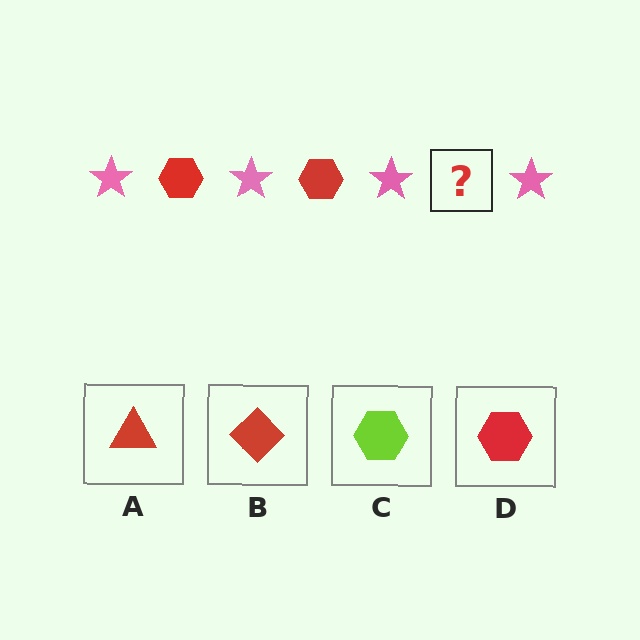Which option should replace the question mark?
Option D.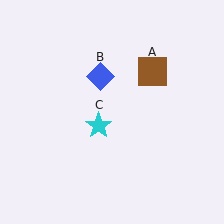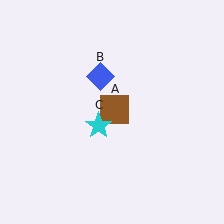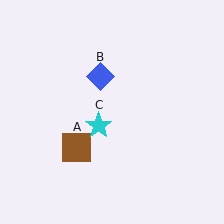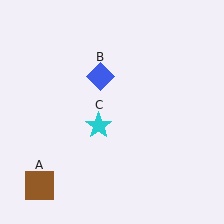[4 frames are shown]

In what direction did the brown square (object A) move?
The brown square (object A) moved down and to the left.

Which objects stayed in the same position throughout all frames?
Blue diamond (object B) and cyan star (object C) remained stationary.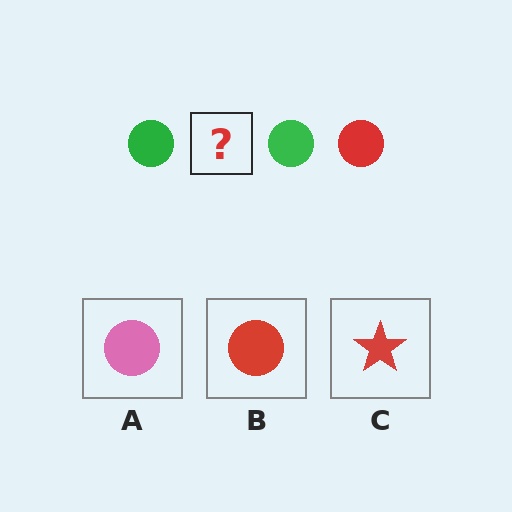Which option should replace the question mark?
Option B.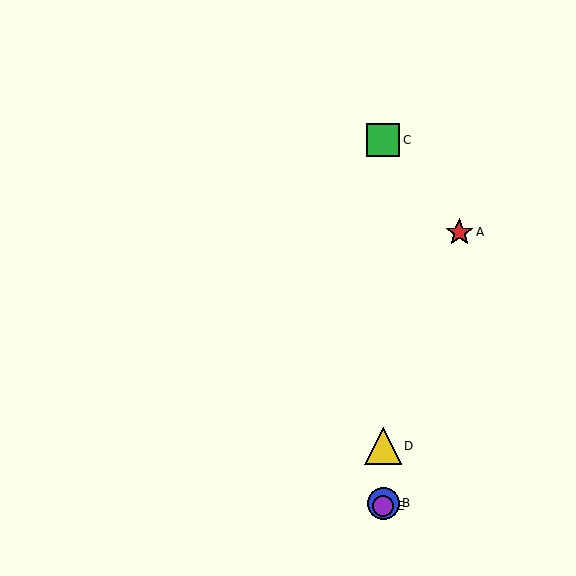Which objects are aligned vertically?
Objects B, C, D, E are aligned vertically.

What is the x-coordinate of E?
Object E is at x≈384.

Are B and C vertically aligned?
Yes, both are at x≈384.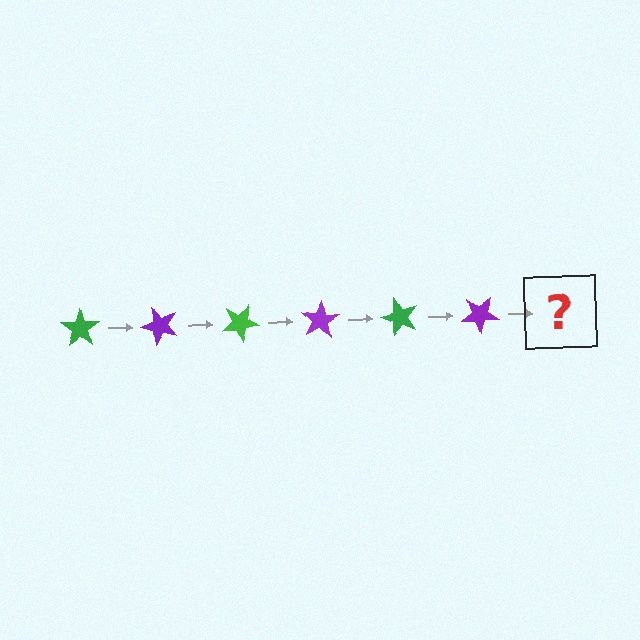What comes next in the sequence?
The next element should be a green star, rotated 300 degrees from the start.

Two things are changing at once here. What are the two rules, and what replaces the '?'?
The two rules are that it rotates 50 degrees each step and the color cycles through green and purple. The '?' should be a green star, rotated 300 degrees from the start.